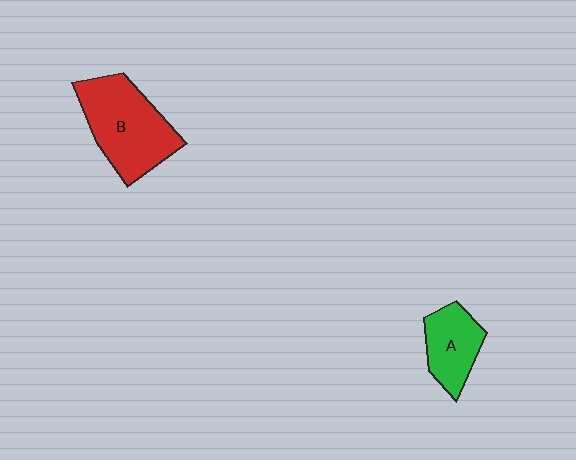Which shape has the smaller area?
Shape A (green).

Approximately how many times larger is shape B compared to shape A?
Approximately 1.8 times.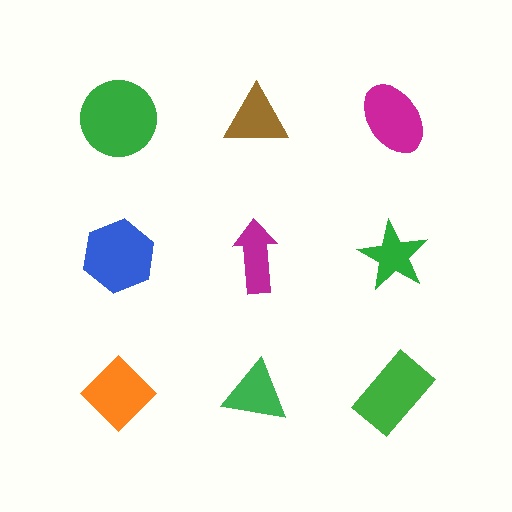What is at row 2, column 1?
A blue hexagon.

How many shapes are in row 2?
3 shapes.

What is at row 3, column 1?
An orange diamond.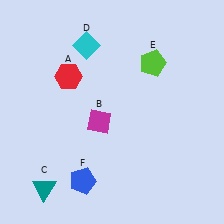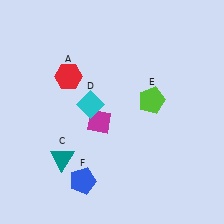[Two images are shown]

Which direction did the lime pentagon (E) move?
The lime pentagon (E) moved down.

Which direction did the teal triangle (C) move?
The teal triangle (C) moved up.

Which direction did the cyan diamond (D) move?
The cyan diamond (D) moved down.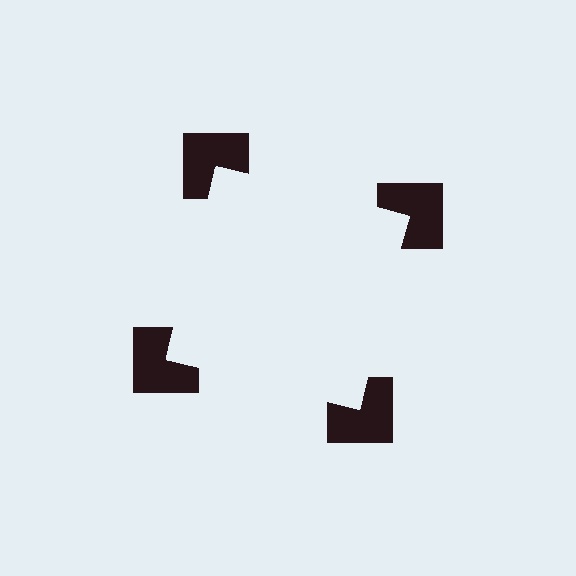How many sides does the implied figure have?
4 sides.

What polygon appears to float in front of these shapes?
An illusory square — its edges are inferred from the aligned wedge cuts in the notched squares, not physically drawn.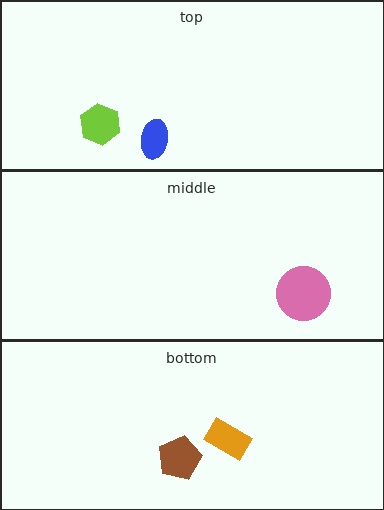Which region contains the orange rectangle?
The bottom region.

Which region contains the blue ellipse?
The top region.